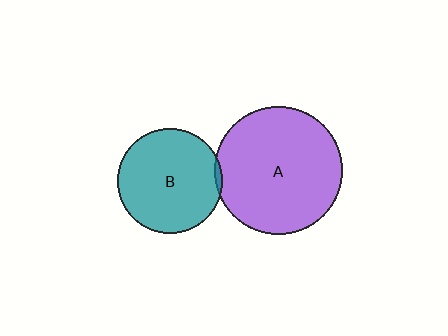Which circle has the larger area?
Circle A (purple).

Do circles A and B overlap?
Yes.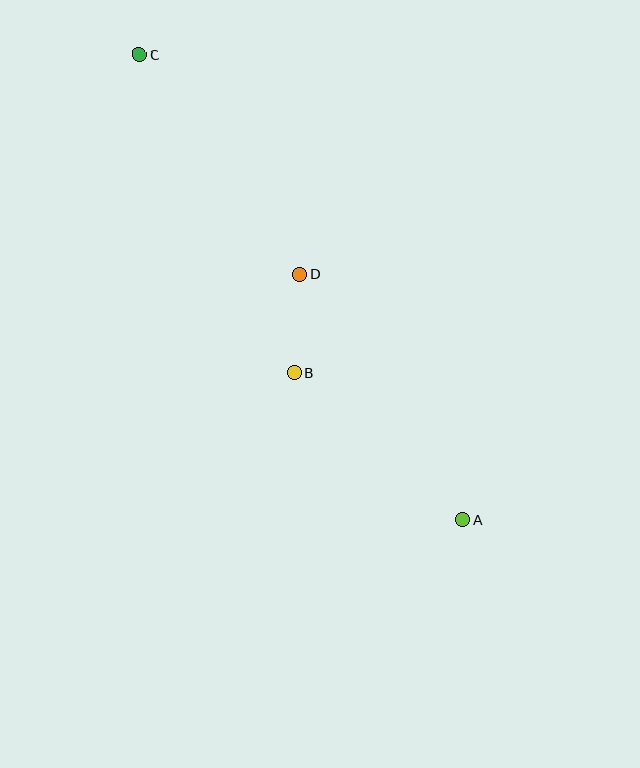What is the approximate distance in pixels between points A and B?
The distance between A and B is approximately 224 pixels.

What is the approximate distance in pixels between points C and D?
The distance between C and D is approximately 272 pixels.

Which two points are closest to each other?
Points B and D are closest to each other.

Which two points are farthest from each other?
Points A and C are farthest from each other.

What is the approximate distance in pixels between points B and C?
The distance between B and C is approximately 353 pixels.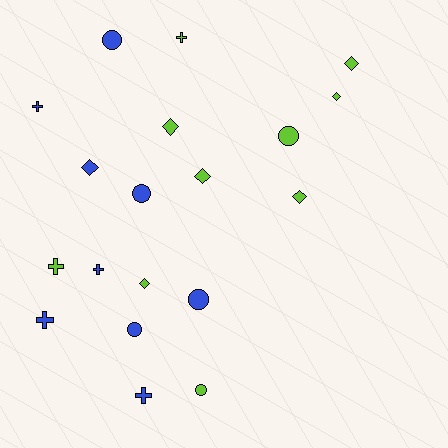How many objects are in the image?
There are 19 objects.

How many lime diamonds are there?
There are 6 lime diamonds.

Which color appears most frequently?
Lime, with 10 objects.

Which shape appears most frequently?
Diamond, with 7 objects.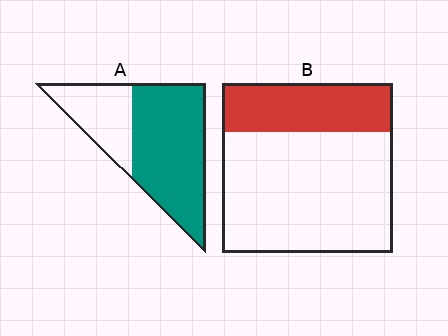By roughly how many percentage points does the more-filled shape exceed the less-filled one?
By roughly 40 percentage points (A over B).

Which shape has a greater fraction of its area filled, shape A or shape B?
Shape A.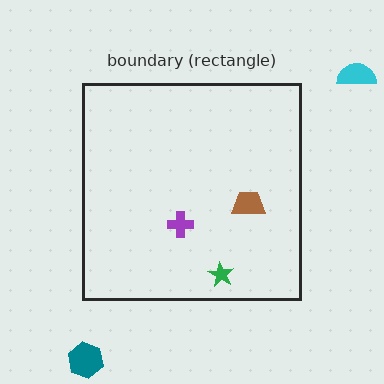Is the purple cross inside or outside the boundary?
Inside.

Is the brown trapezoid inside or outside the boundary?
Inside.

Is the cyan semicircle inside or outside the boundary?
Outside.